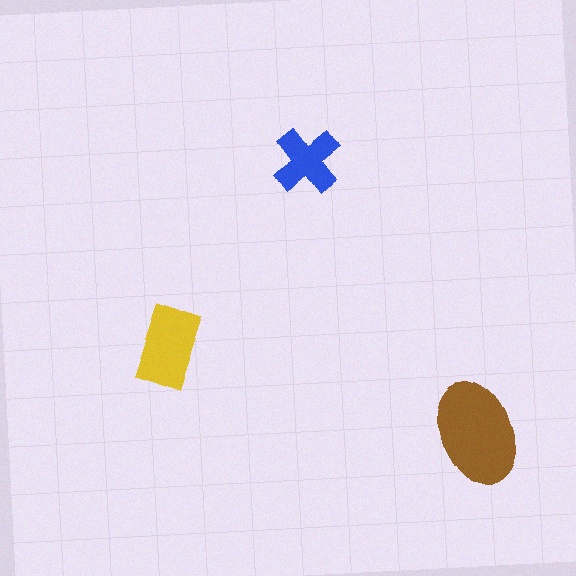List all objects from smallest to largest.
The blue cross, the yellow rectangle, the brown ellipse.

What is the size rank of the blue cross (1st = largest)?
3rd.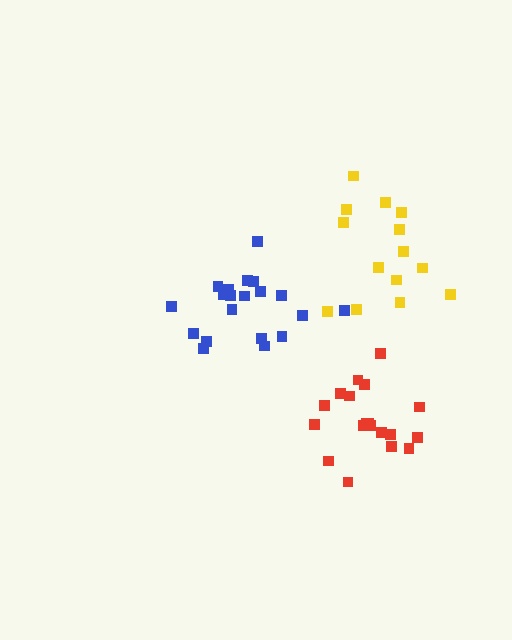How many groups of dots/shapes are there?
There are 3 groups.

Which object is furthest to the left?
The blue cluster is leftmost.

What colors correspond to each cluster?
The clusters are colored: blue, yellow, red.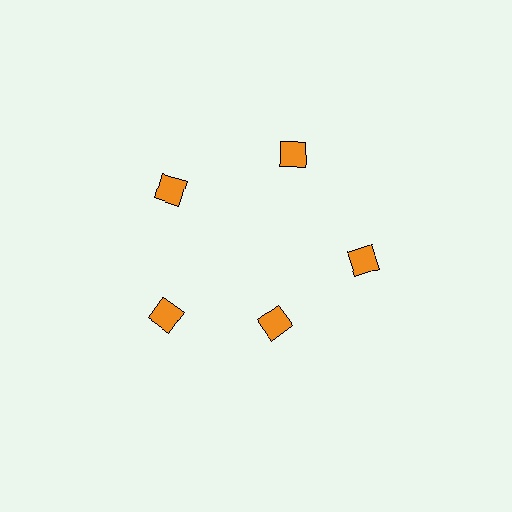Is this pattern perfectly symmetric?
No. The 5 orange diamonds are arranged in a ring, but one element near the 5 o'clock position is pulled inward toward the center, breaking the 5-fold rotational symmetry.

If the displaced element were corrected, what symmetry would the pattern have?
It would have 5-fold rotational symmetry — the pattern would map onto itself every 72 degrees.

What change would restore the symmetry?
The symmetry would be restored by moving it outward, back onto the ring so that all 5 diamonds sit at equal angles and equal distance from the center.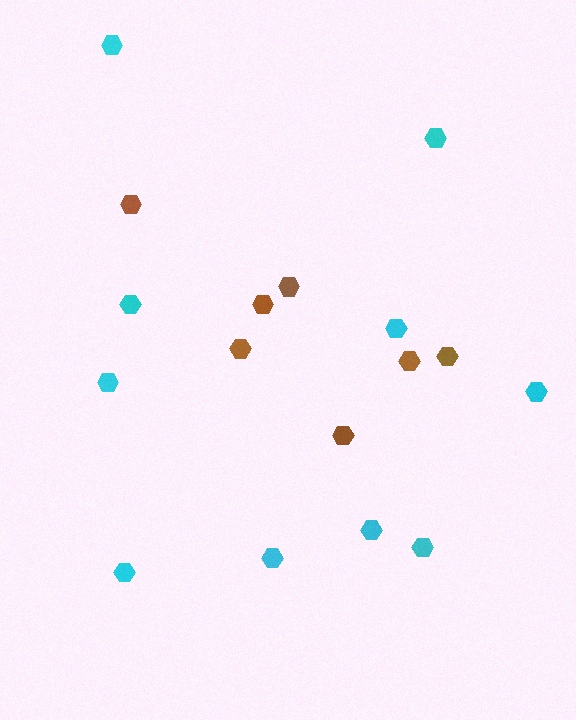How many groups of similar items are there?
There are 2 groups: one group of brown hexagons (7) and one group of cyan hexagons (10).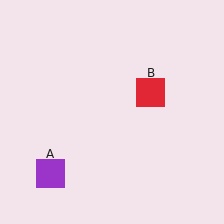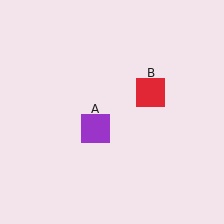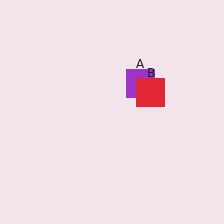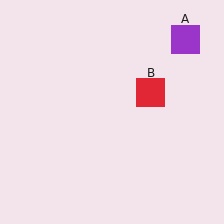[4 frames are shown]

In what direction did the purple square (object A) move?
The purple square (object A) moved up and to the right.